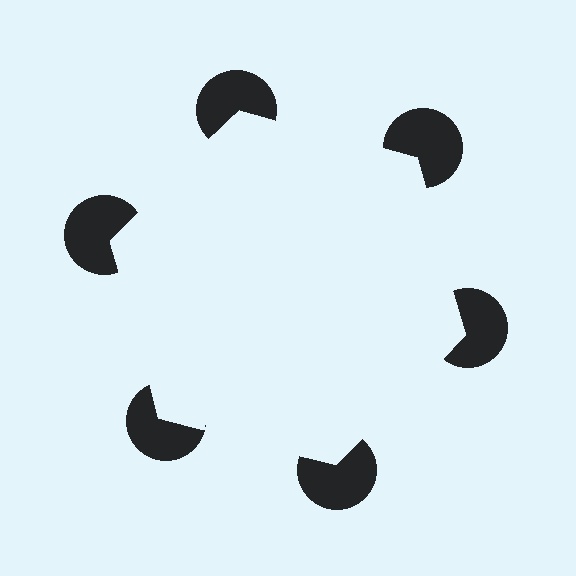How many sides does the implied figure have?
6 sides.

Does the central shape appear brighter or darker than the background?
It typically appears slightly brighter than the background, even though no actual brightness change is drawn.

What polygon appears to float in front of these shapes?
An illusory hexagon — its edges are inferred from the aligned wedge cuts in the pac-man discs, not physically drawn.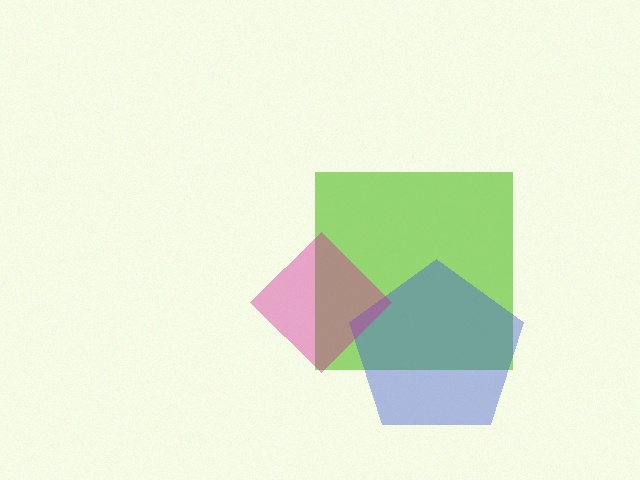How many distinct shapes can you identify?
There are 3 distinct shapes: a lime square, a blue pentagon, a magenta diamond.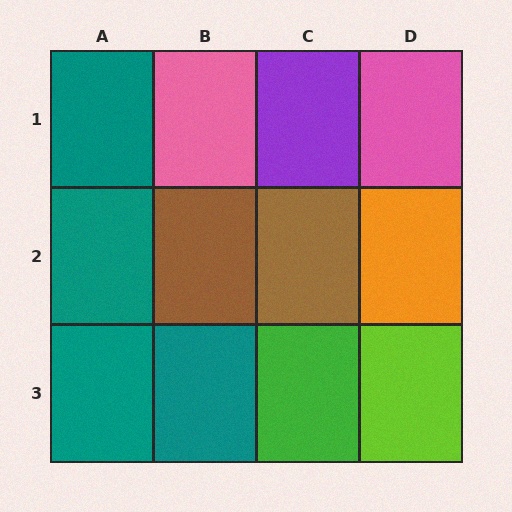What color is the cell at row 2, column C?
Brown.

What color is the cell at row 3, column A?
Teal.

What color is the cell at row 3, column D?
Lime.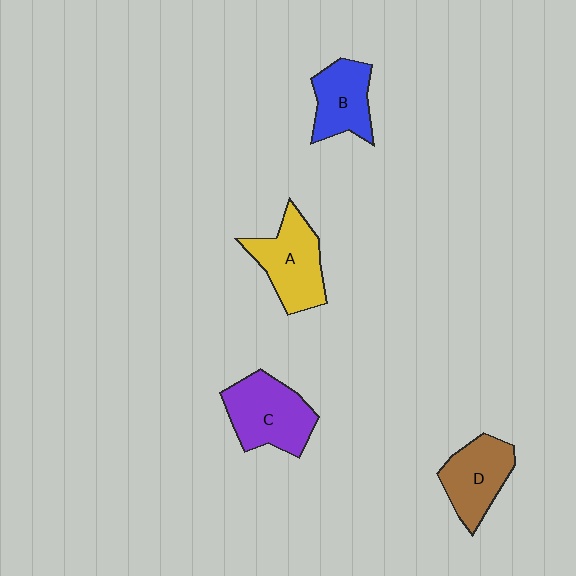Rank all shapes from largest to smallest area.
From largest to smallest: C (purple), A (yellow), D (brown), B (blue).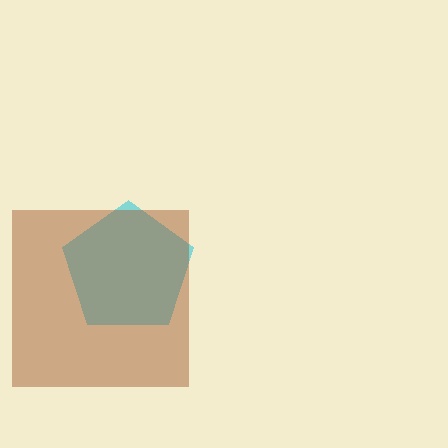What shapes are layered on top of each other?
The layered shapes are: a cyan pentagon, a brown square.